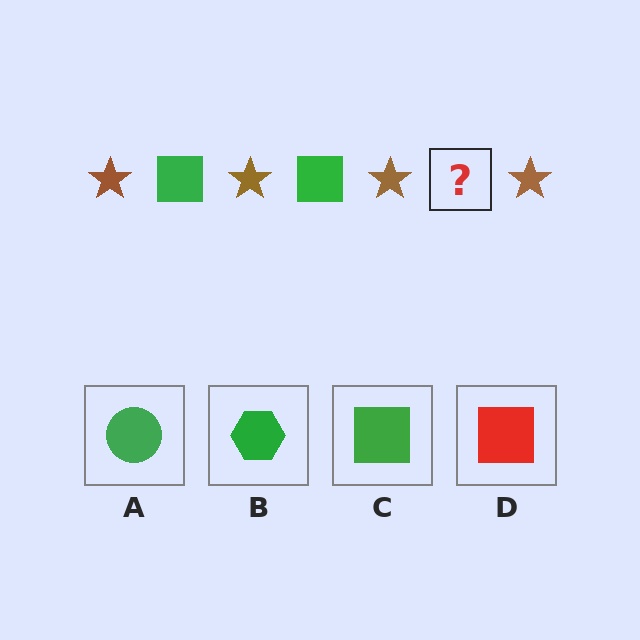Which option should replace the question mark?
Option C.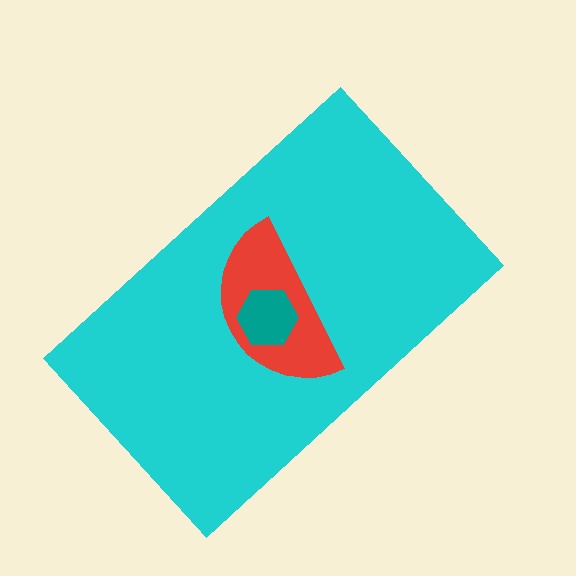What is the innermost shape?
The teal hexagon.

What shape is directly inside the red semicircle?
The teal hexagon.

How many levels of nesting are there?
3.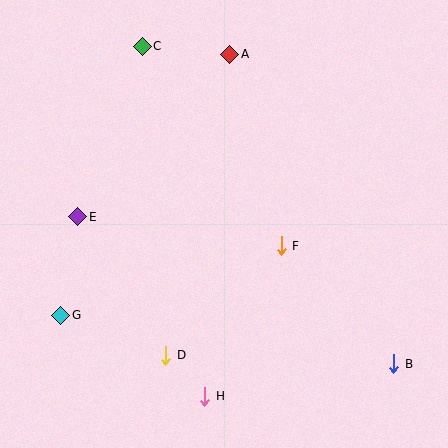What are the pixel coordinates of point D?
Point D is at (166, 355).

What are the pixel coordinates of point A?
Point A is at (230, 54).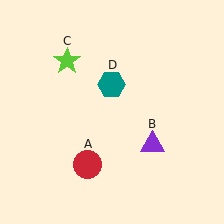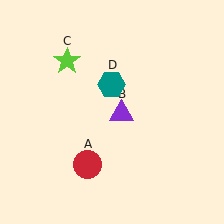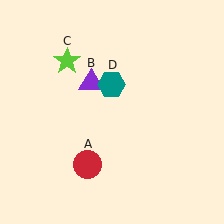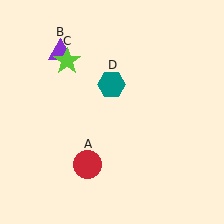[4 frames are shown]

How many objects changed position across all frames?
1 object changed position: purple triangle (object B).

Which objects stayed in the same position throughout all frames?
Red circle (object A) and lime star (object C) and teal hexagon (object D) remained stationary.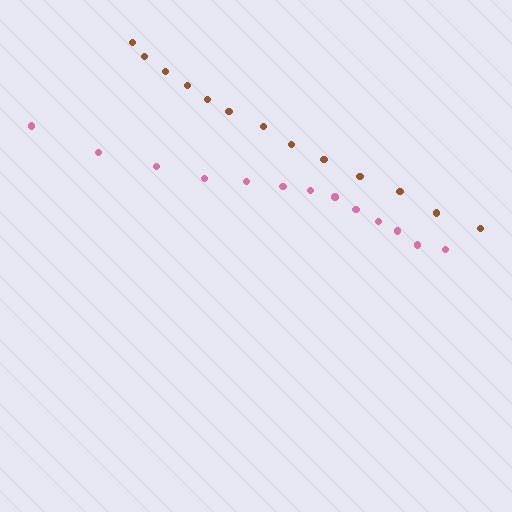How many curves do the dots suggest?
There are 2 distinct paths.